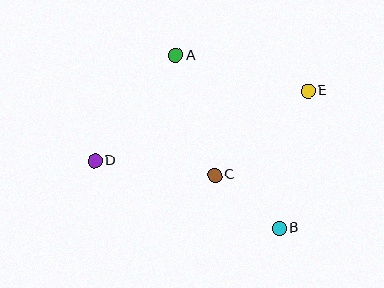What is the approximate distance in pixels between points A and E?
The distance between A and E is approximately 137 pixels.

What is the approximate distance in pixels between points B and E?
The distance between B and E is approximately 141 pixels.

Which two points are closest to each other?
Points B and C are closest to each other.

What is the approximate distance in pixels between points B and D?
The distance between B and D is approximately 196 pixels.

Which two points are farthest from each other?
Points D and E are farthest from each other.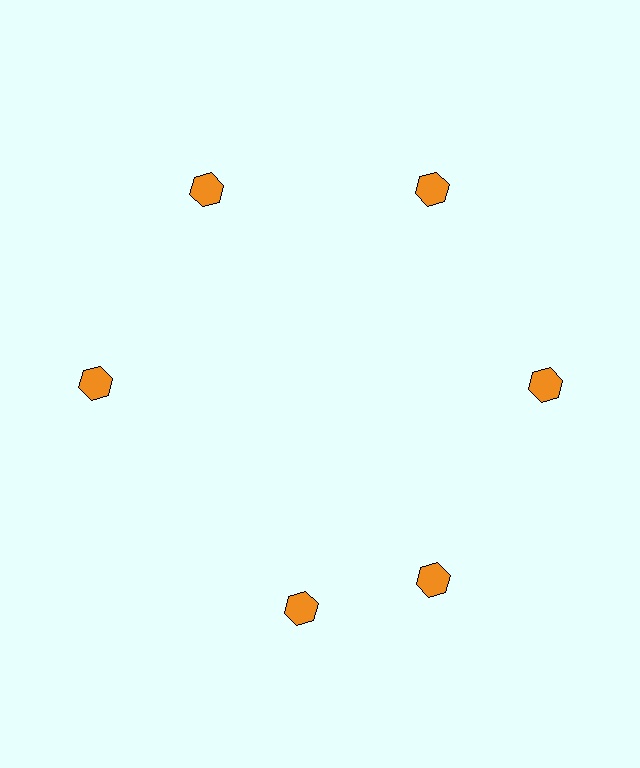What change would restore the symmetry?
The symmetry would be restored by rotating it back into even spacing with its neighbors so that all 6 hexagons sit at equal angles and equal distance from the center.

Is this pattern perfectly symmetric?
No. The 6 orange hexagons are arranged in a ring, but one element near the 7 o'clock position is rotated out of alignment along the ring, breaking the 6-fold rotational symmetry.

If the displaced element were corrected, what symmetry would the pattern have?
It would have 6-fold rotational symmetry — the pattern would map onto itself every 60 degrees.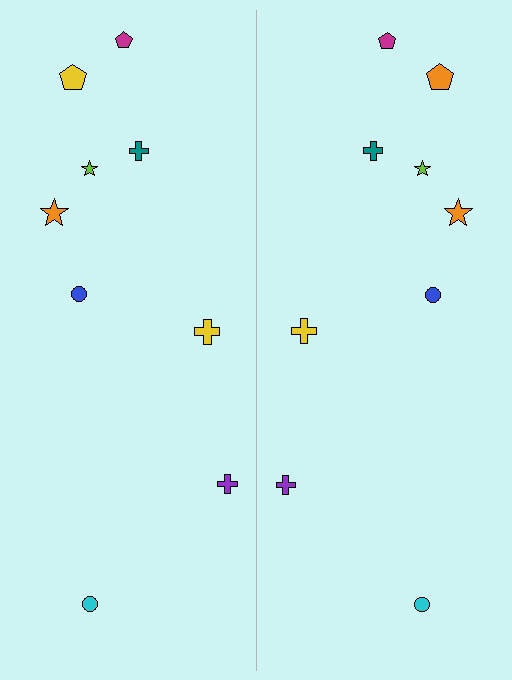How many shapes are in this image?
There are 18 shapes in this image.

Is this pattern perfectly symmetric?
No, the pattern is not perfectly symmetric. The orange pentagon on the right side breaks the symmetry — its mirror counterpart is yellow.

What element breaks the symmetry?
The orange pentagon on the right side breaks the symmetry — its mirror counterpart is yellow.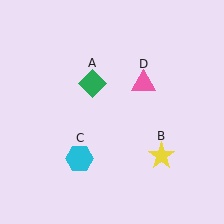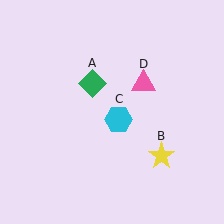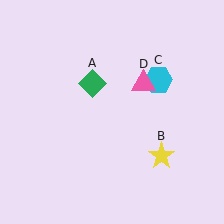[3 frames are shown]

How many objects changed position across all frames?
1 object changed position: cyan hexagon (object C).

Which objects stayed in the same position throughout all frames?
Green diamond (object A) and yellow star (object B) and pink triangle (object D) remained stationary.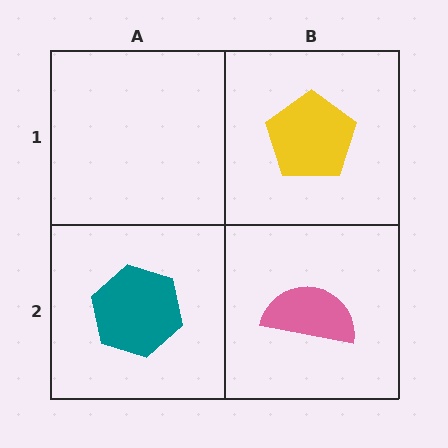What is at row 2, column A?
A teal hexagon.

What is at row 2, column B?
A pink semicircle.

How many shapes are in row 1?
1 shape.